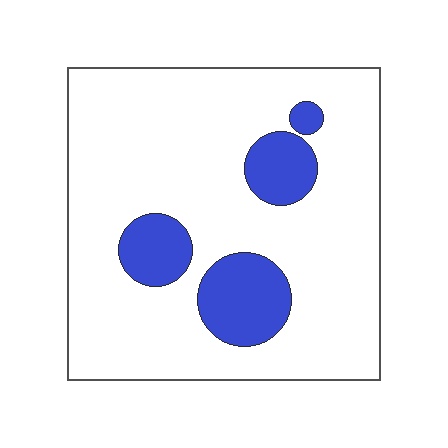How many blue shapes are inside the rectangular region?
4.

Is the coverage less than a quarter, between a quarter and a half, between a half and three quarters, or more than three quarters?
Less than a quarter.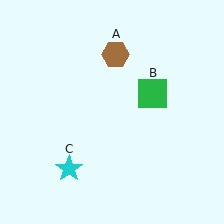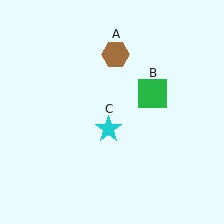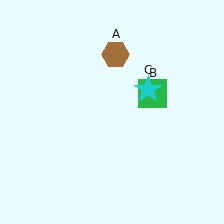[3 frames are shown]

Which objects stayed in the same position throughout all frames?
Brown hexagon (object A) and green square (object B) remained stationary.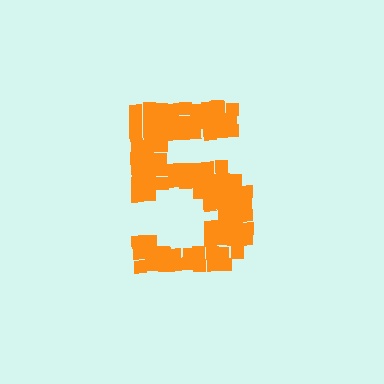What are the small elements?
The small elements are squares.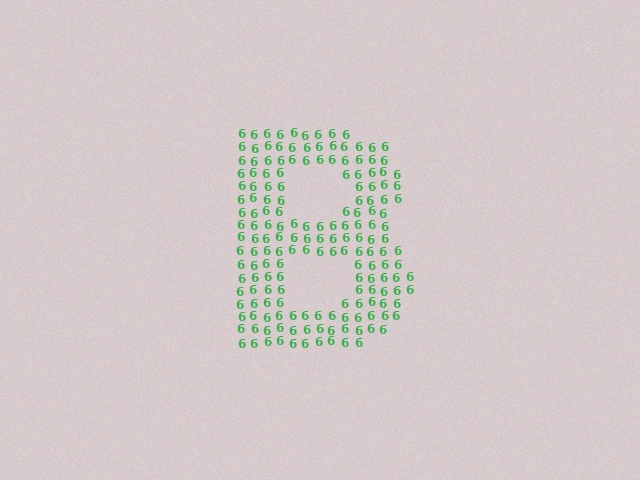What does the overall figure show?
The overall figure shows the letter B.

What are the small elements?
The small elements are digit 6's.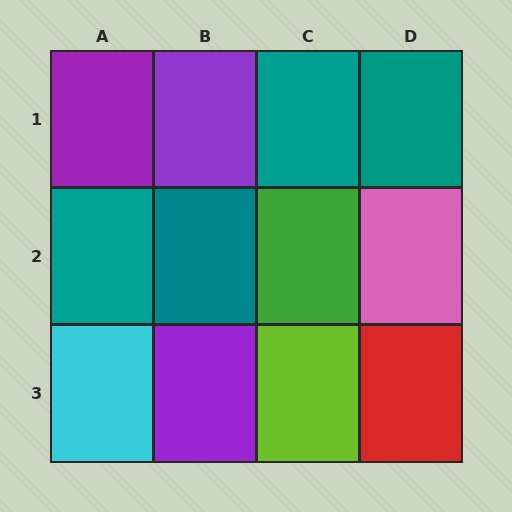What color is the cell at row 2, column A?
Teal.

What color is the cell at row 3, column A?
Cyan.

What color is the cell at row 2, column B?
Teal.